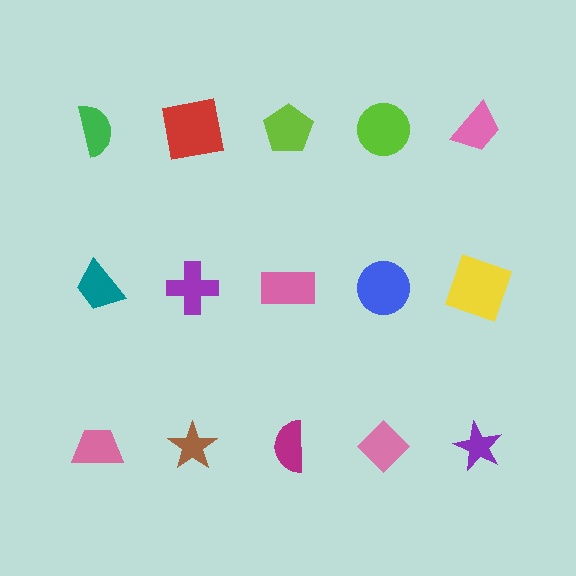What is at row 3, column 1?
A pink trapezoid.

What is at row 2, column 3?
A pink rectangle.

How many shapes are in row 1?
5 shapes.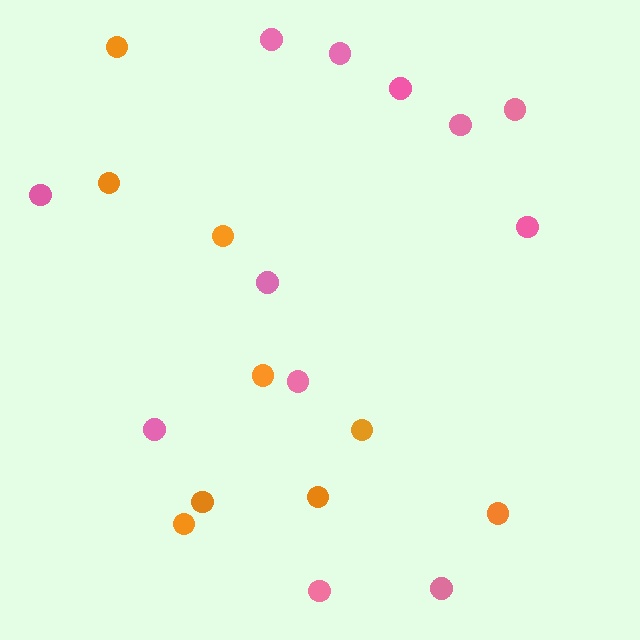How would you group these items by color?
There are 2 groups: one group of orange circles (9) and one group of pink circles (12).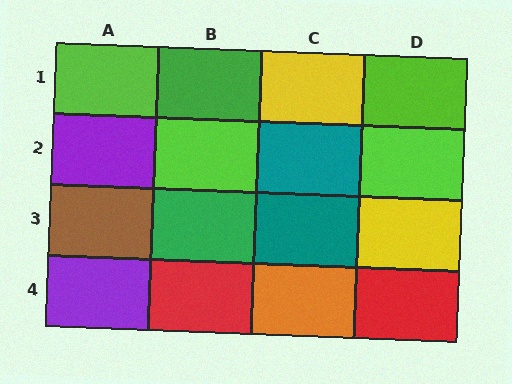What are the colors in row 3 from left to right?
Brown, green, teal, yellow.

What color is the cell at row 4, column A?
Purple.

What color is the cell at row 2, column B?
Lime.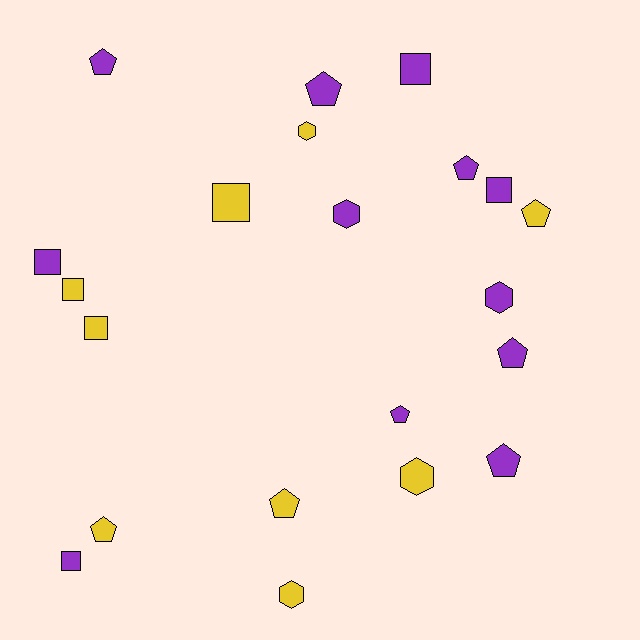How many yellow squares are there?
There are 3 yellow squares.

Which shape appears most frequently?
Pentagon, with 9 objects.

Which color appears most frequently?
Purple, with 12 objects.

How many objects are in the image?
There are 21 objects.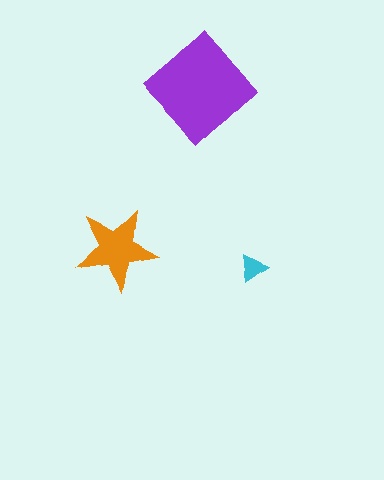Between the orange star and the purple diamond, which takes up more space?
The purple diamond.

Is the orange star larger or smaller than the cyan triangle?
Larger.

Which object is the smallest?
The cyan triangle.